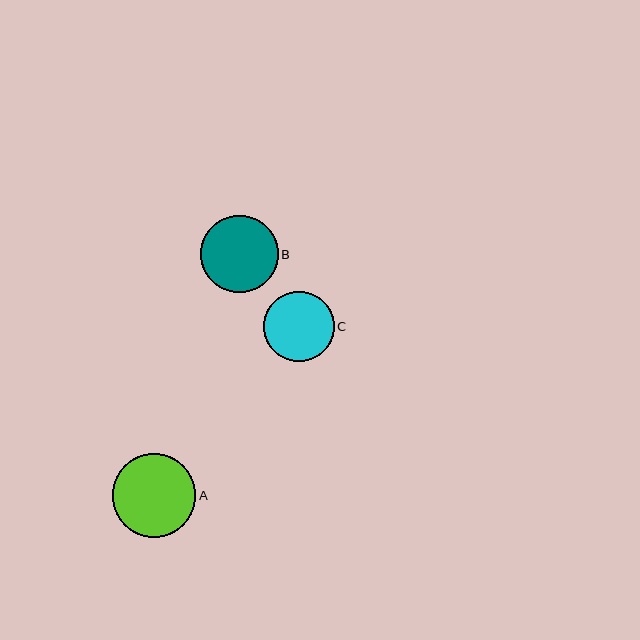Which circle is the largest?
Circle A is the largest with a size of approximately 83 pixels.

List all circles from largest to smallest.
From largest to smallest: A, B, C.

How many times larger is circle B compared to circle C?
Circle B is approximately 1.1 times the size of circle C.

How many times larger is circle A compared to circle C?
Circle A is approximately 1.2 times the size of circle C.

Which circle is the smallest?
Circle C is the smallest with a size of approximately 70 pixels.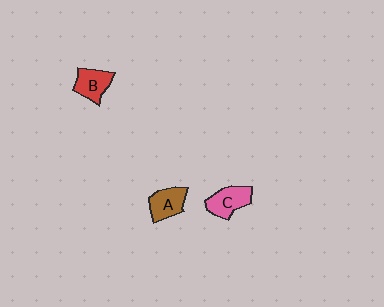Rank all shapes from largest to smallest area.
From largest to smallest: C (pink), A (brown), B (red).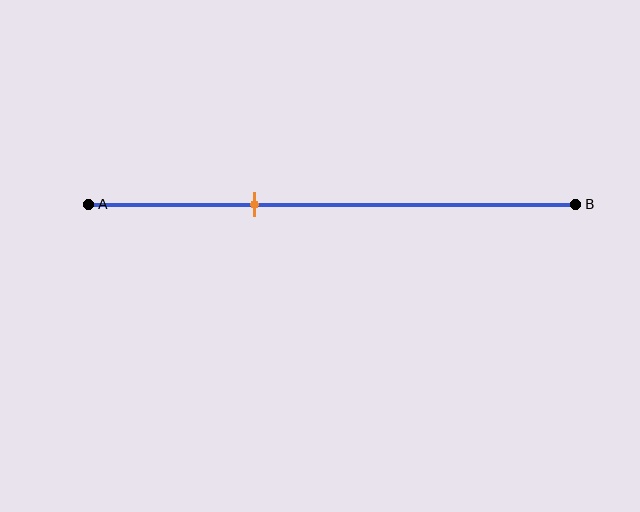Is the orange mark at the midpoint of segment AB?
No, the mark is at about 35% from A, not at the 50% midpoint.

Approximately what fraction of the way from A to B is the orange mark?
The orange mark is approximately 35% of the way from A to B.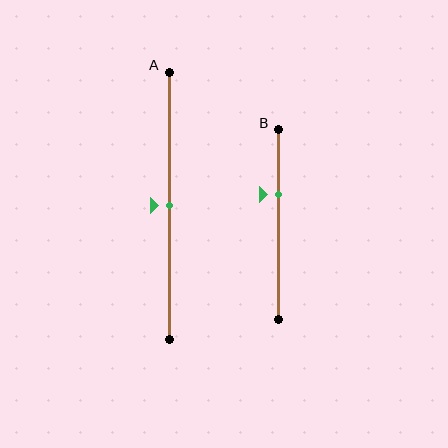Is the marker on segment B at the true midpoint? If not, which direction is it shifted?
No, the marker on segment B is shifted upward by about 16% of the segment length.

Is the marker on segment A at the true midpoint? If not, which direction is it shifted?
Yes, the marker on segment A is at the true midpoint.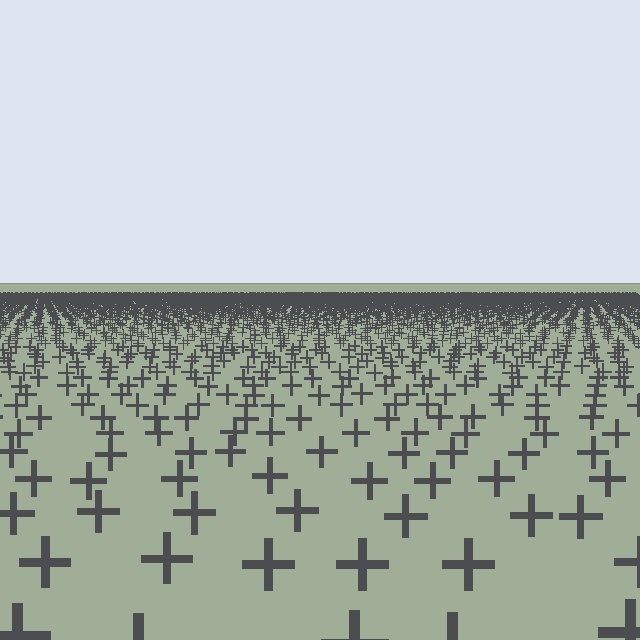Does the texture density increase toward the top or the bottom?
Density increases toward the top.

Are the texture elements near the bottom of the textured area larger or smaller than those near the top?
Larger. Near the bottom, elements are closer to the viewer and appear at a bigger on-screen size.